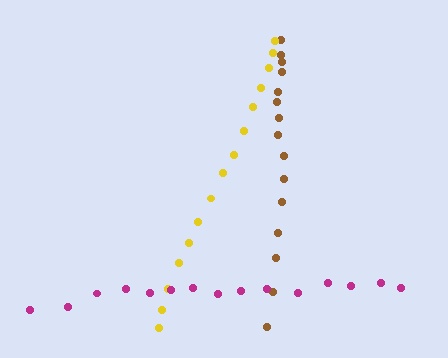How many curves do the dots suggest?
There are 3 distinct paths.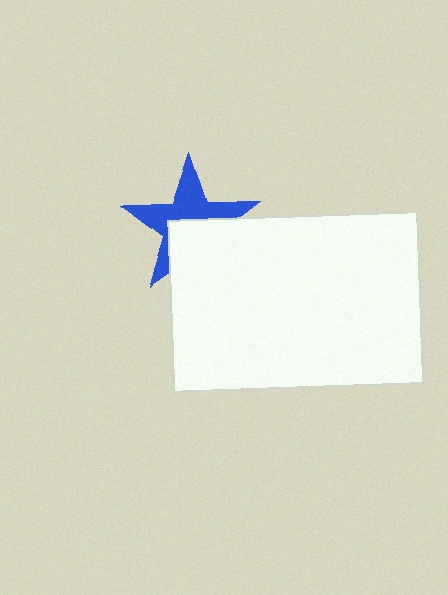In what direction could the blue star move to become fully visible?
The blue star could move up. That would shift it out from behind the white rectangle entirely.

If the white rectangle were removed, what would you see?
You would see the complete blue star.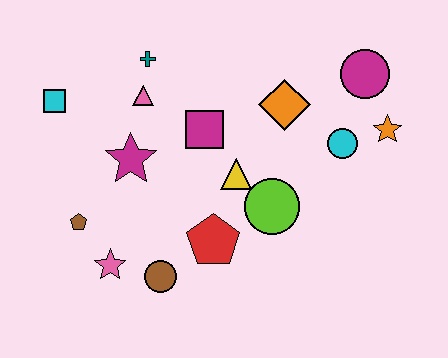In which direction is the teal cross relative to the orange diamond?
The teal cross is to the left of the orange diamond.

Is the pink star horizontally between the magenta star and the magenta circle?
No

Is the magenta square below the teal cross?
Yes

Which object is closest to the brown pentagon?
The pink star is closest to the brown pentagon.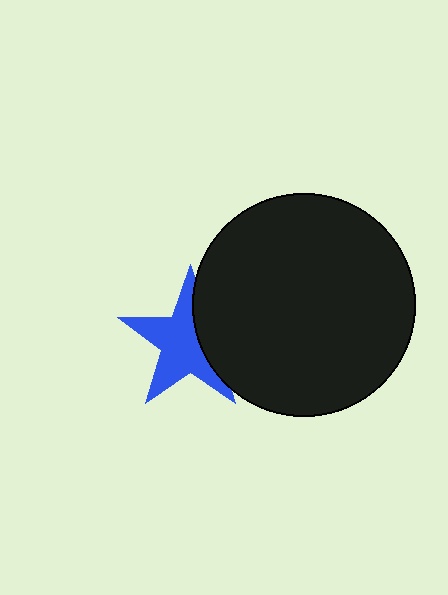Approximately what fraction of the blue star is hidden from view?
Roughly 34% of the blue star is hidden behind the black circle.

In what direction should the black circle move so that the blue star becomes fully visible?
The black circle should move right. That is the shortest direction to clear the overlap and leave the blue star fully visible.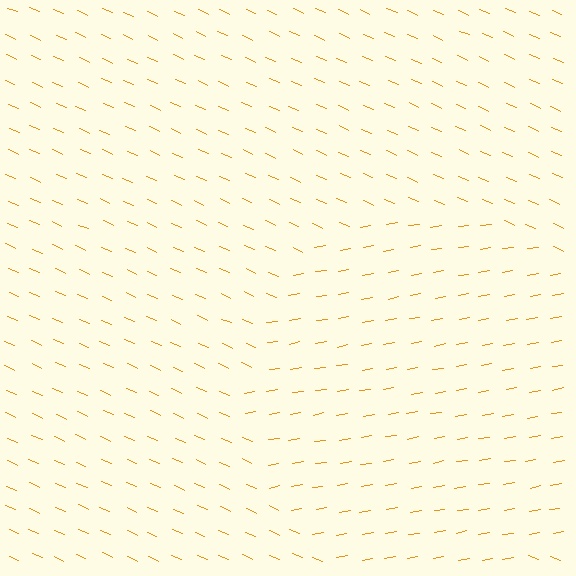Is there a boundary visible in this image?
Yes, there is a texture boundary formed by a change in line orientation.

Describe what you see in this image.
The image is filled with small orange line segments. A circle region in the image has lines oriented differently from the surrounding lines, creating a visible texture boundary.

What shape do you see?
I see a circle.